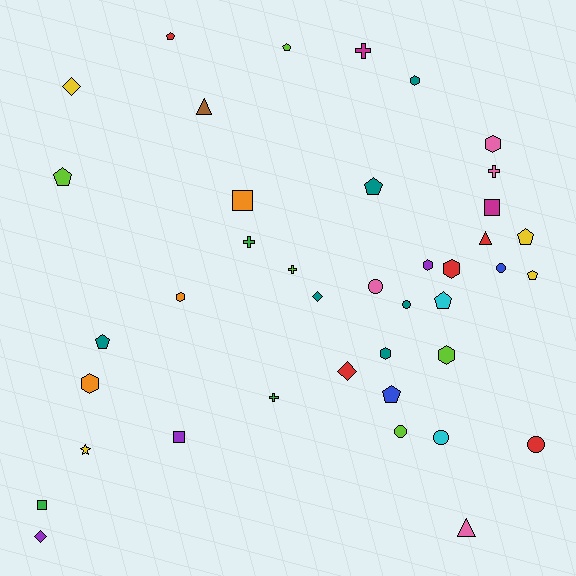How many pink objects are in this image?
There are 4 pink objects.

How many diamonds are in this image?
There are 4 diamonds.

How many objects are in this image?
There are 40 objects.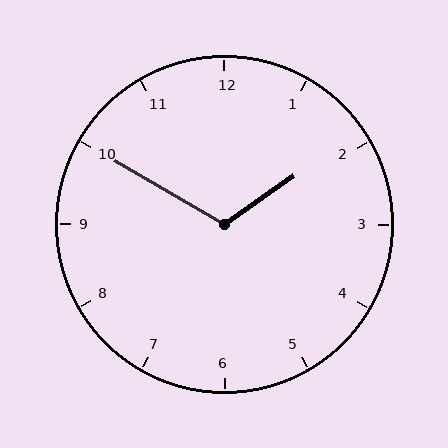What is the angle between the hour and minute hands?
Approximately 115 degrees.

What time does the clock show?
1:50.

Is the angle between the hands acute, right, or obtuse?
It is obtuse.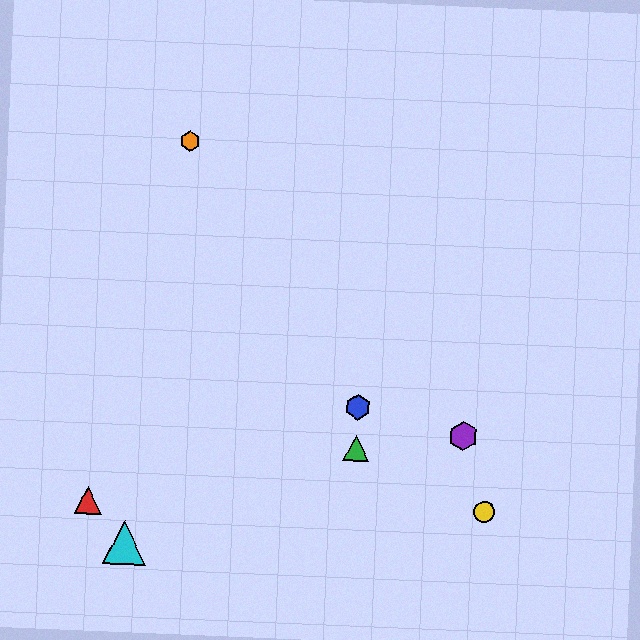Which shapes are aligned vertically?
The blue hexagon, the green triangle are aligned vertically.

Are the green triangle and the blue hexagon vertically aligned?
Yes, both are at x≈356.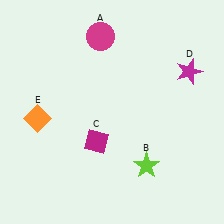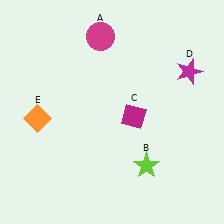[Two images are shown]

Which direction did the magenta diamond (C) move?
The magenta diamond (C) moved right.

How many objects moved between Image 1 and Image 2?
1 object moved between the two images.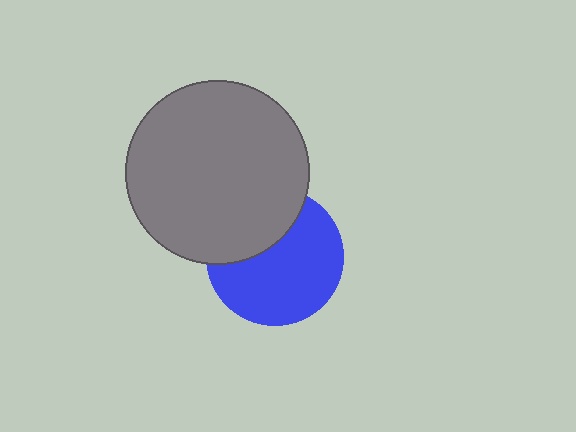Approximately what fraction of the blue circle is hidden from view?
Roughly 34% of the blue circle is hidden behind the gray circle.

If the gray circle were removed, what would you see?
You would see the complete blue circle.